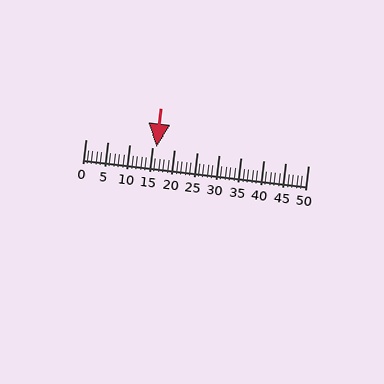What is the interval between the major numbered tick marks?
The major tick marks are spaced 5 units apart.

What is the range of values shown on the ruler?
The ruler shows values from 0 to 50.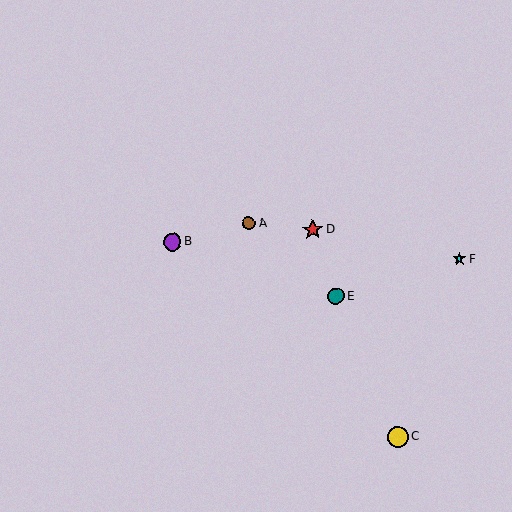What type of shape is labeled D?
Shape D is a red star.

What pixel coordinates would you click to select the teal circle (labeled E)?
Click at (336, 296) to select the teal circle E.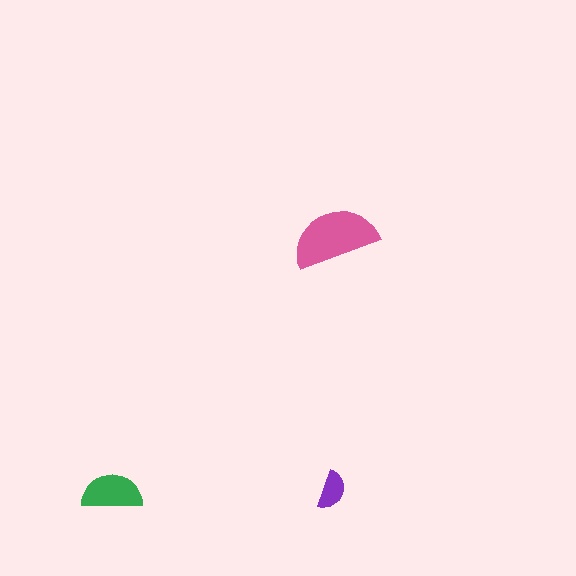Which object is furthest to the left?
The green semicircle is leftmost.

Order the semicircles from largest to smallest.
the pink one, the green one, the purple one.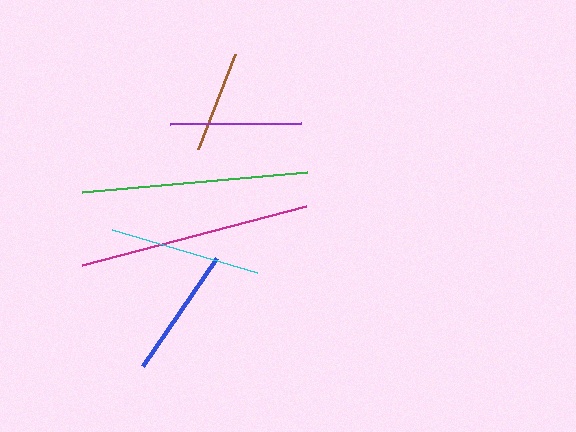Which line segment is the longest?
The magenta line is the longest at approximately 231 pixels.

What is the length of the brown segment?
The brown segment is approximately 102 pixels long.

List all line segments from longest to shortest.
From longest to shortest: magenta, green, cyan, blue, purple, brown.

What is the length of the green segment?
The green segment is approximately 226 pixels long.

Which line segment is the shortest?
The brown line is the shortest at approximately 102 pixels.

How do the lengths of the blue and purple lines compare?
The blue and purple lines are approximately the same length.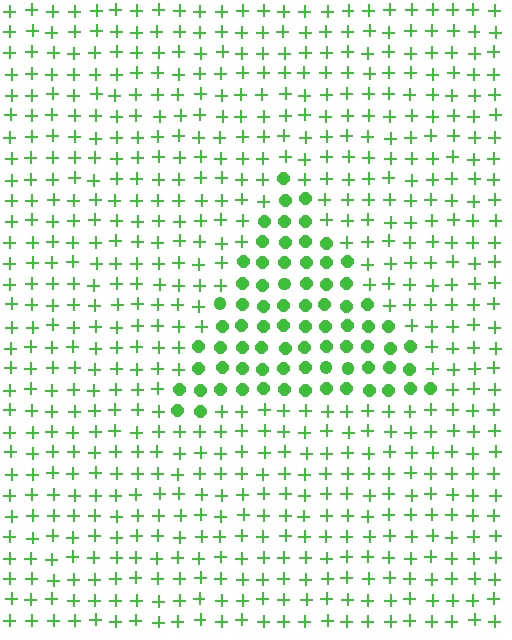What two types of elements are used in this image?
The image uses circles inside the triangle region and plus signs outside it.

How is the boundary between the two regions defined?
The boundary is defined by a change in element shape: circles inside vs. plus signs outside. All elements share the same color and spacing.